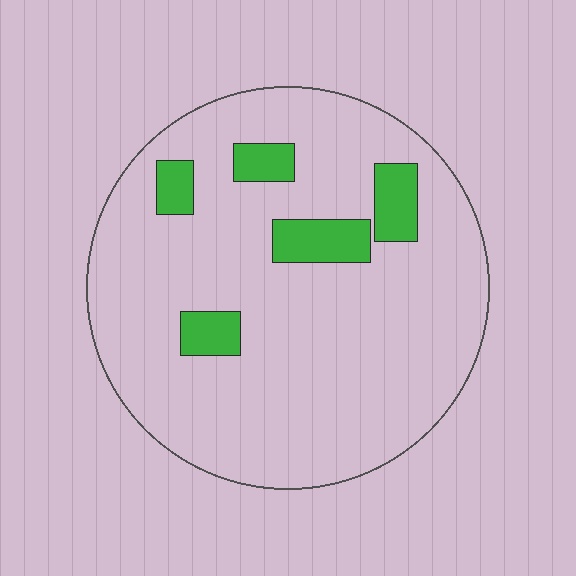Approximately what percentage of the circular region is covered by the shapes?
Approximately 10%.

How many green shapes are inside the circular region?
5.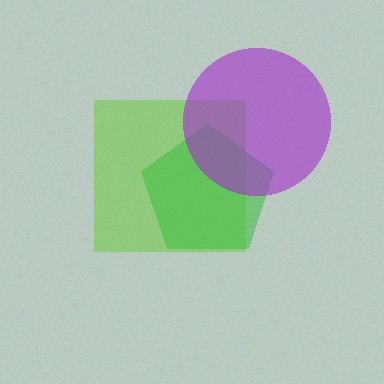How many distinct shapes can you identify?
There are 3 distinct shapes: a lime square, a green pentagon, a purple circle.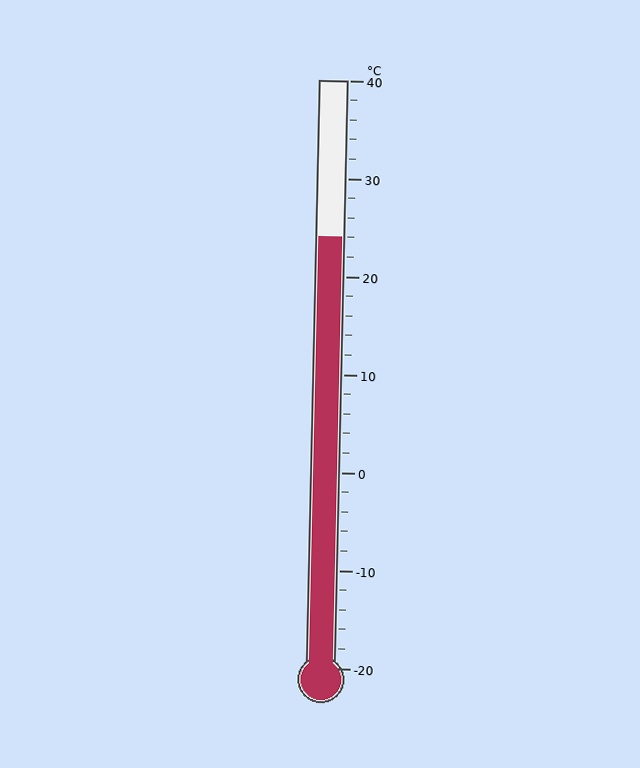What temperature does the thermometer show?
The thermometer shows approximately 24°C.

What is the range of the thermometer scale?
The thermometer scale ranges from -20°C to 40°C.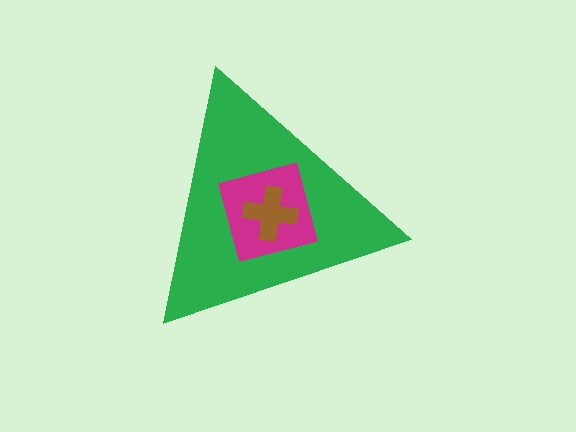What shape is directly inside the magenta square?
The brown cross.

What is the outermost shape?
The green triangle.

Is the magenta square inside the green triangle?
Yes.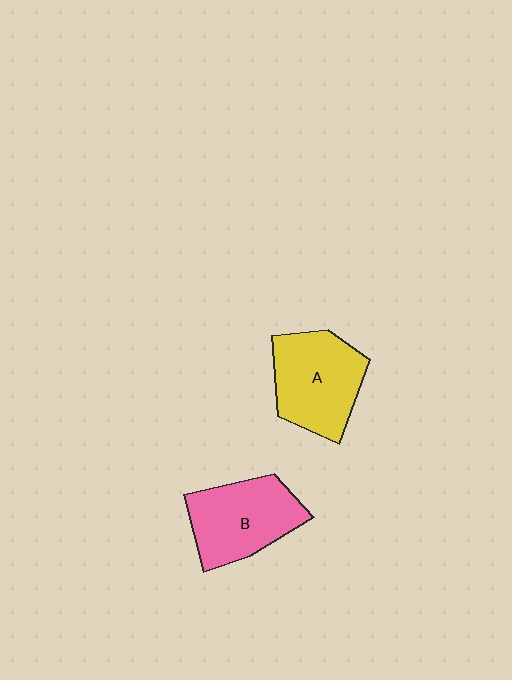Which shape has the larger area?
Shape A (yellow).